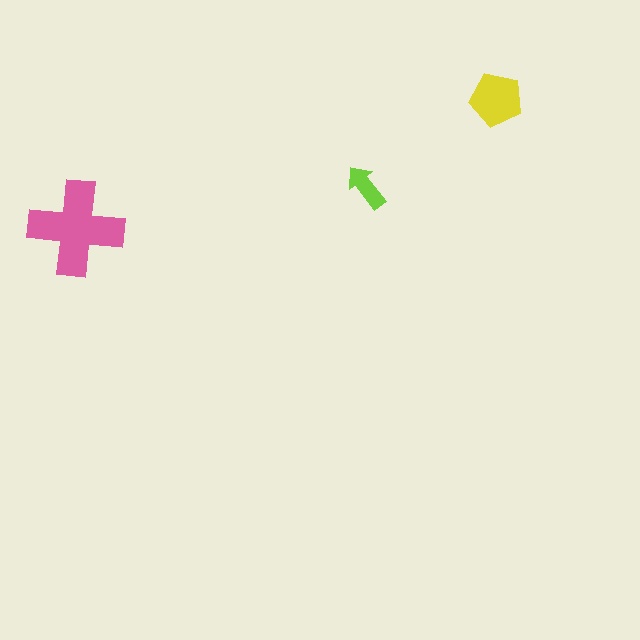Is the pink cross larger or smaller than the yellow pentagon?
Larger.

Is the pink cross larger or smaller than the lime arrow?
Larger.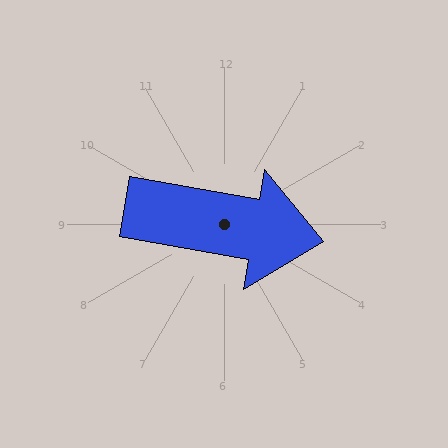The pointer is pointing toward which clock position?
Roughly 3 o'clock.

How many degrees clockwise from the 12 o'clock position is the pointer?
Approximately 100 degrees.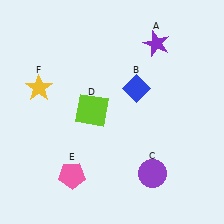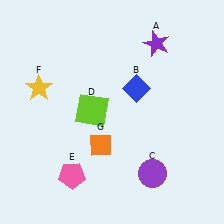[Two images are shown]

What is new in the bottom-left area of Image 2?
An orange diamond (G) was added in the bottom-left area of Image 2.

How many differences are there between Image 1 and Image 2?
There is 1 difference between the two images.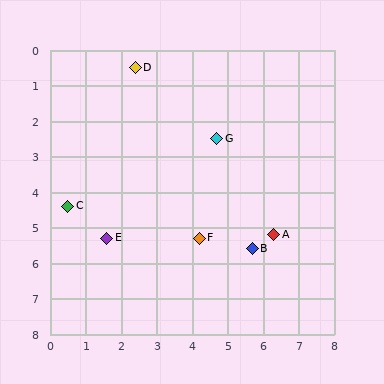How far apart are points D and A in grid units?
Points D and A are about 6.1 grid units apart.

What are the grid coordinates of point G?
Point G is at approximately (4.7, 2.5).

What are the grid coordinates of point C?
Point C is at approximately (0.5, 4.4).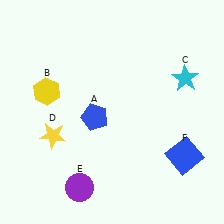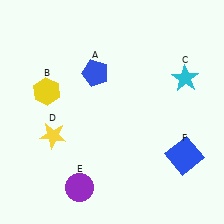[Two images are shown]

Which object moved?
The blue pentagon (A) moved up.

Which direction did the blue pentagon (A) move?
The blue pentagon (A) moved up.